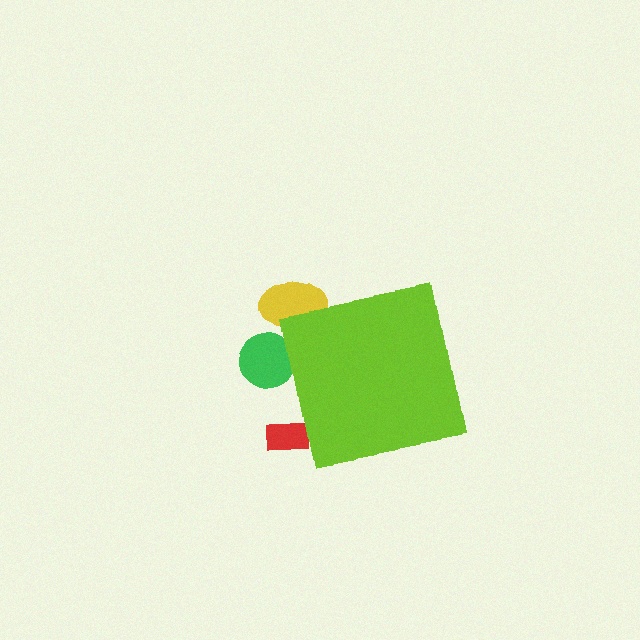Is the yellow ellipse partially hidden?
Yes, the yellow ellipse is partially hidden behind the lime square.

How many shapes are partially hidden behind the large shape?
3 shapes are partially hidden.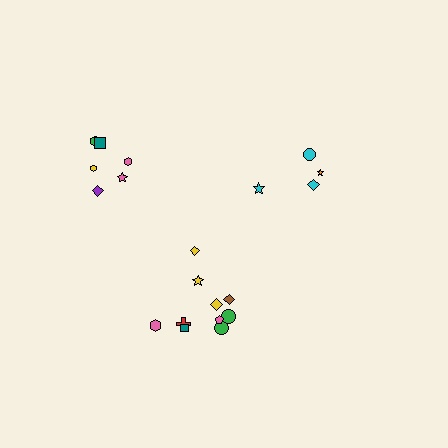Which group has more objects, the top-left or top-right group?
The top-left group.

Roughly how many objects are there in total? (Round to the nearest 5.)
Roughly 20 objects in total.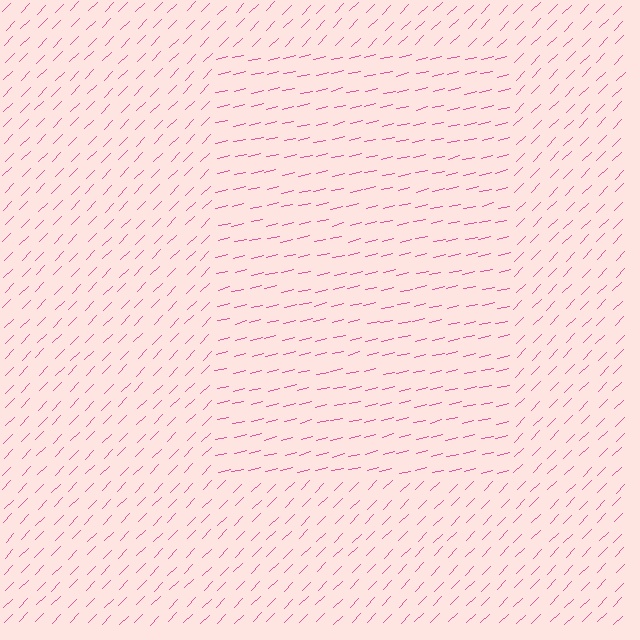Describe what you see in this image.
The image is filled with small pink line segments. A rectangle region in the image has lines oriented differently from the surrounding lines, creating a visible texture boundary.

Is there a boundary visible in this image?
Yes, there is a texture boundary formed by a change in line orientation.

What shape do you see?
I see a rectangle.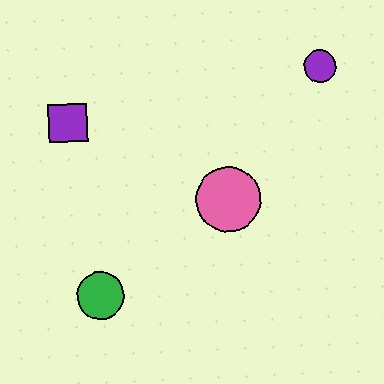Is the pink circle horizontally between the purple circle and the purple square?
Yes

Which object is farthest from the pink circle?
The purple square is farthest from the pink circle.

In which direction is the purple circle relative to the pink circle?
The purple circle is above the pink circle.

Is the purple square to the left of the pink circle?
Yes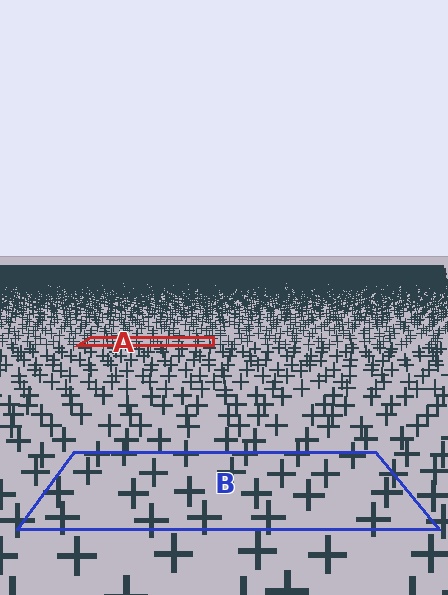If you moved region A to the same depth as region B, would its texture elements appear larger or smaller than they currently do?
They would appear larger. At a closer depth, the same texture elements are projected at a bigger on-screen size.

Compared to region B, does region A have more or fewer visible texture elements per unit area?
Region A has more texture elements per unit area — they are packed more densely because it is farther away.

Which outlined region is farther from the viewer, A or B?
Region A is farther from the viewer — the texture elements inside it appear smaller and more densely packed.